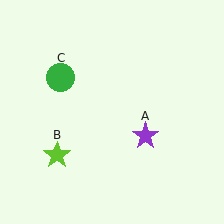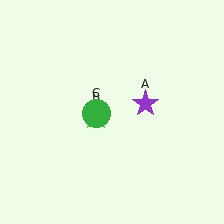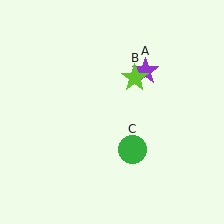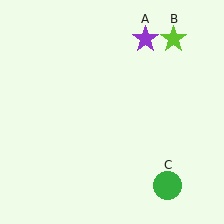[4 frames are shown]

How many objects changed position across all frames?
3 objects changed position: purple star (object A), lime star (object B), green circle (object C).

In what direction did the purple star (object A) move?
The purple star (object A) moved up.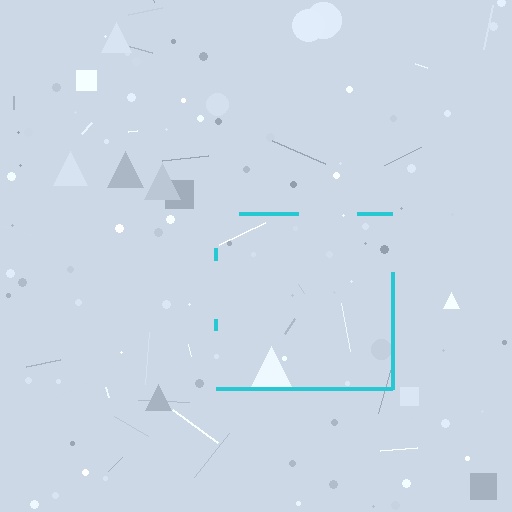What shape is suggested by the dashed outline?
The dashed outline suggests a square.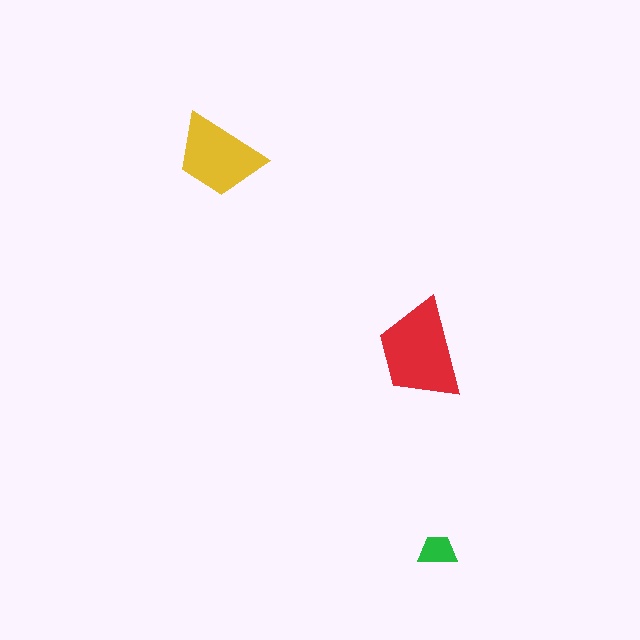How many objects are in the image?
There are 3 objects in the image.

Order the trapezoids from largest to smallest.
the red one, the yellow one, the green one.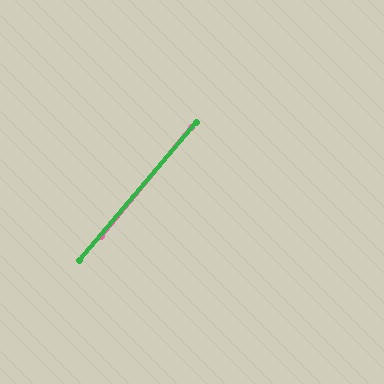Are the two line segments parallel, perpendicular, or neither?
Parallel — their directions differ by only 0.7°.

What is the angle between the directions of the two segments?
Approximately 1 degree.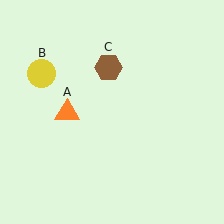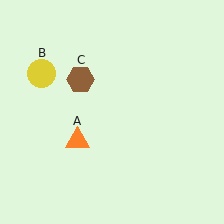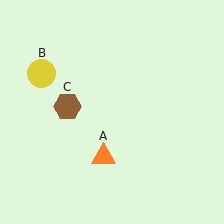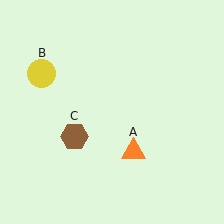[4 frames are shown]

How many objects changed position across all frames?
2 objects changed position: orange triangle (object A), brown hexagon (object C).